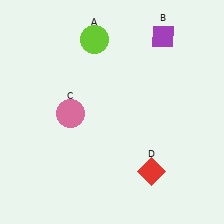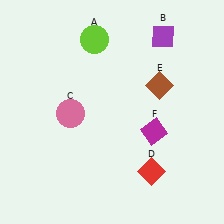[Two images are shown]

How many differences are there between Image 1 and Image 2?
There are 2 differences between the two images.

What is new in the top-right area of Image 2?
A brown diamond (E) was added in the top-right area of Image 2.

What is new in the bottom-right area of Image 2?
A magenta diamond (F) was added in the bottom-right area of Image 2.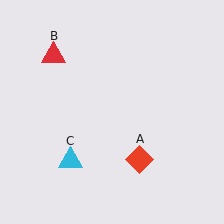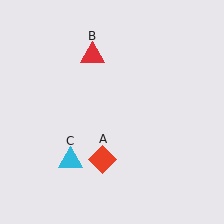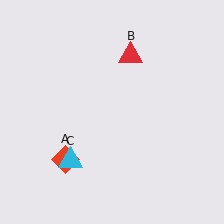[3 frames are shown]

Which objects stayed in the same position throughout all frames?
Cyan triangle (object C) remained stationary.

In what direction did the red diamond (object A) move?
The red diamond (object A) moved left.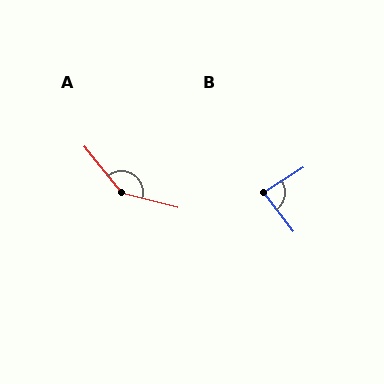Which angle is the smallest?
B, at approximately 84 degrees.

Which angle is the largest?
A, at approximately 143 degrees.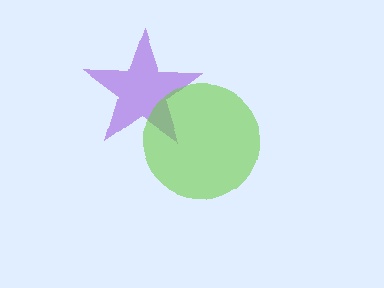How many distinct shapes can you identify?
There are 2 distinct shapes: a purple star, a lime circle.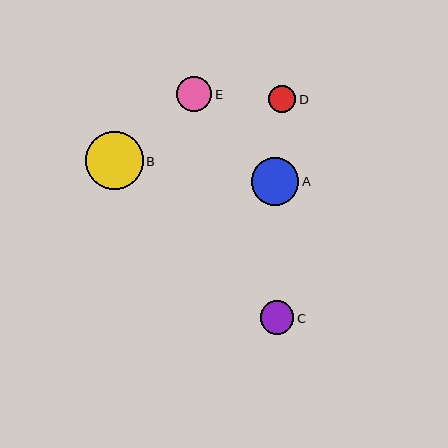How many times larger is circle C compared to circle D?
Circle C is approximately 1.2 times the size of circle D.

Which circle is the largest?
Circle B is the largest with a size of approximately 58 pixels.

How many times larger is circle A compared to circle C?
Circle A is approximately 1.4 times the size of circle C.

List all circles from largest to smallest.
From largest to smallest: B, A, E, C, D.